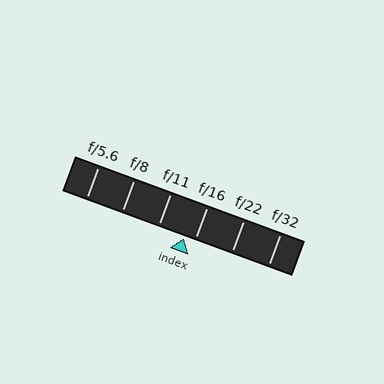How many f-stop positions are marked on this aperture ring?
There are 6 f-stop positions marked.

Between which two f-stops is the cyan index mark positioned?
The index mark is between f/11 and f/16.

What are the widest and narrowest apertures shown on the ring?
The widest aperture shown is f/5.6 and the narrowest is f/32.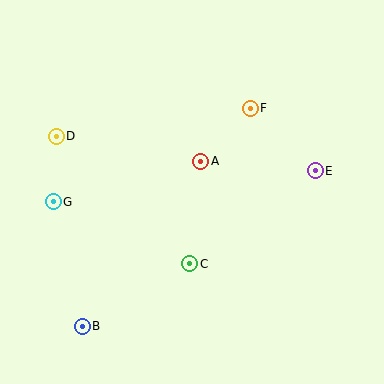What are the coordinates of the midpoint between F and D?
The midpoint between F and D is at (153, 122).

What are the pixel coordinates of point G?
Point G is at (53, 202).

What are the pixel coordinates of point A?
Point A is at (201, 161).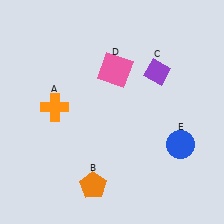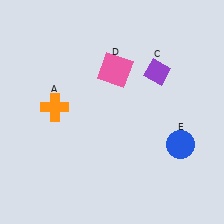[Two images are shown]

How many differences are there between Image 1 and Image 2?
There is 1 difference between the two images.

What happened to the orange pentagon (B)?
The orange pentagon (B) was removed in Image 2. It was in the bottom-left area of Image 1.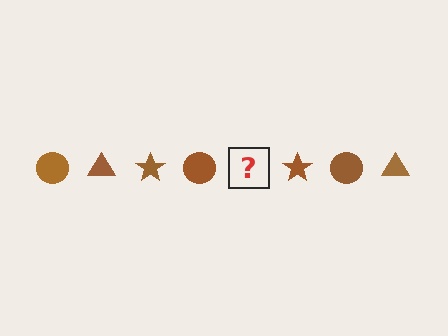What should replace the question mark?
The question mark should be replaced with a brown triangle.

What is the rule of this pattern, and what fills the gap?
The rule is that the pattern cycles through circle, triangle, star shapes in brown. The gap should be filled with a brown triangle.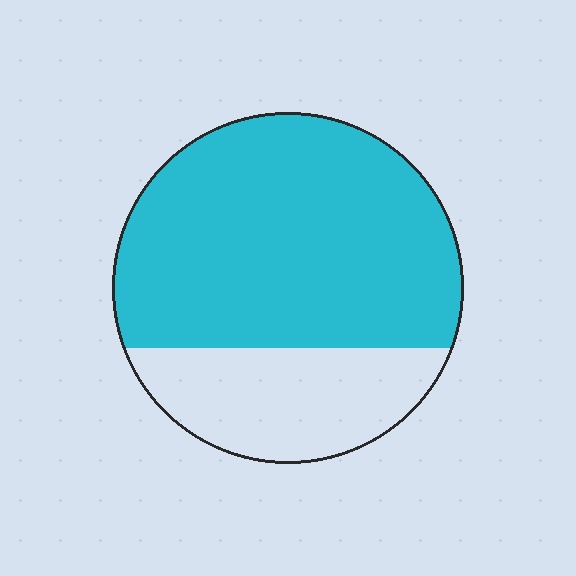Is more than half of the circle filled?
Yes.